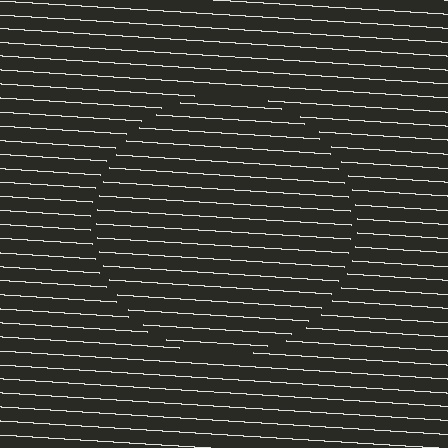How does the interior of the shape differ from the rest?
The interior of the shape contains the same grating, shifted by half a period — the contour is defined by the phase discontinuity where line-ends from the inner and outer gratings abut.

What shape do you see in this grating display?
An illusory circle. The interior of the shape contains the same grating, shifted by half a period — the contour is defined by the phase discontinuity where line-ends from the inner and outer gratings abut.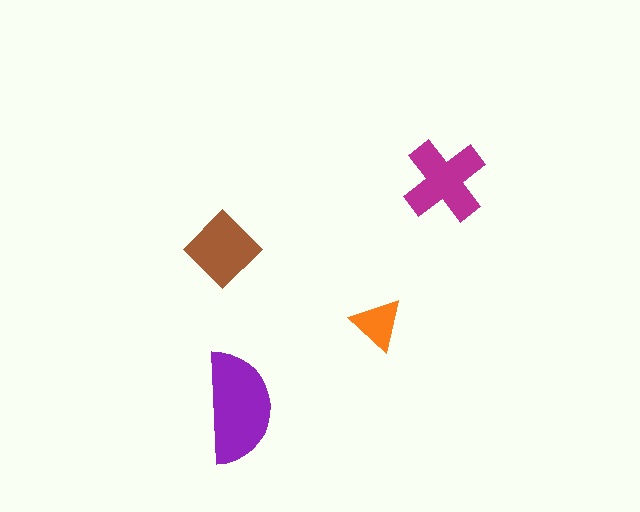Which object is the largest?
The purple semicircle.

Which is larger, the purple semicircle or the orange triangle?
The purple semicircle.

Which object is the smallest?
The orange triangle.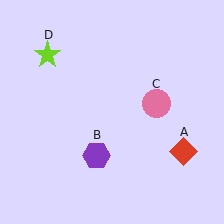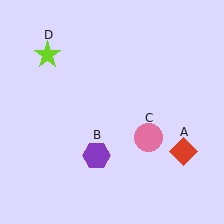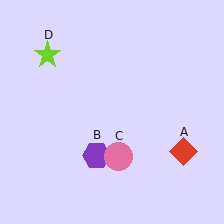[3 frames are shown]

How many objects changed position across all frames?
1 object changed position: pink circle (object C).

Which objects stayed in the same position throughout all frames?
Red diamond (object A) and purple hexagon (object B) and lime star (object D) remained stationary.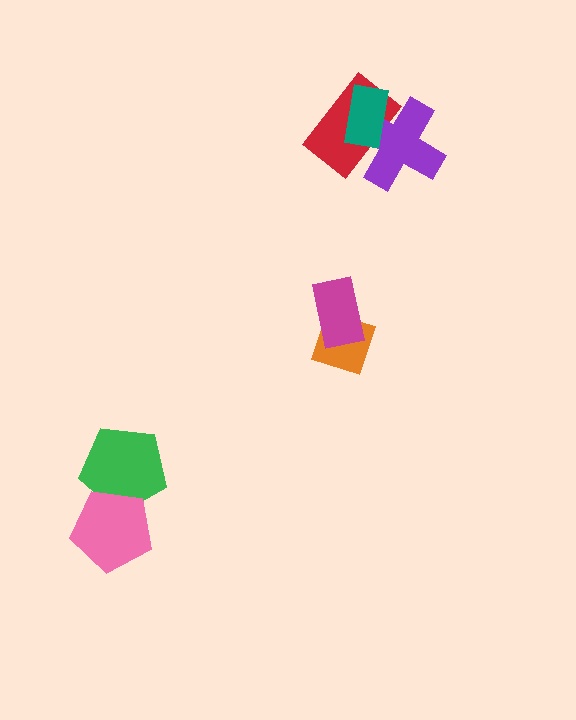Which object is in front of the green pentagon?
The pink pentagon is in front of the green pentagon.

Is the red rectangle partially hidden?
Yes, it is partially covered by another shape.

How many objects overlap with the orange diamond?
1 object overlaps with the orange diamond.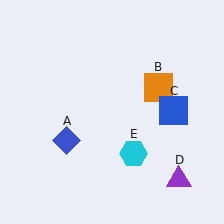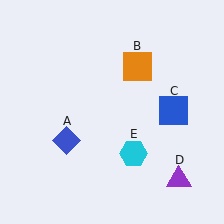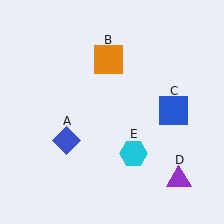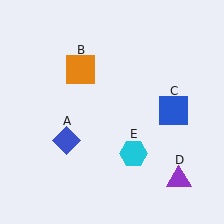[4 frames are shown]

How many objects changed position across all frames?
1 object changed position: orange square (object B).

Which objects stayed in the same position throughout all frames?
Blue diamond (object A) and blue square (object C) and purple triangle (object D) and cyan hexagon (object E) remained stationary.